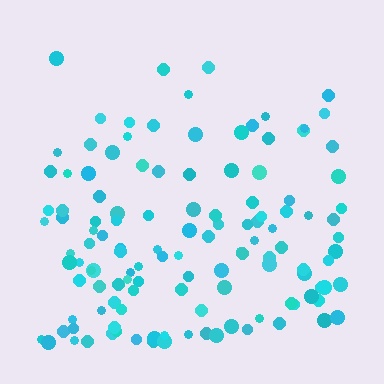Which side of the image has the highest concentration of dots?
The bottom.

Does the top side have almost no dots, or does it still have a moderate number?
Still a moderate number, just noticeably fewer than the bottom.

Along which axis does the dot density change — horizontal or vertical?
Vertical.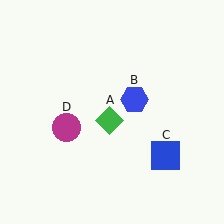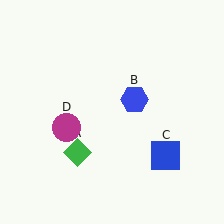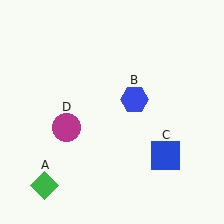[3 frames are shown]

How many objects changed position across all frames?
1 object changed position: green diamond (object A).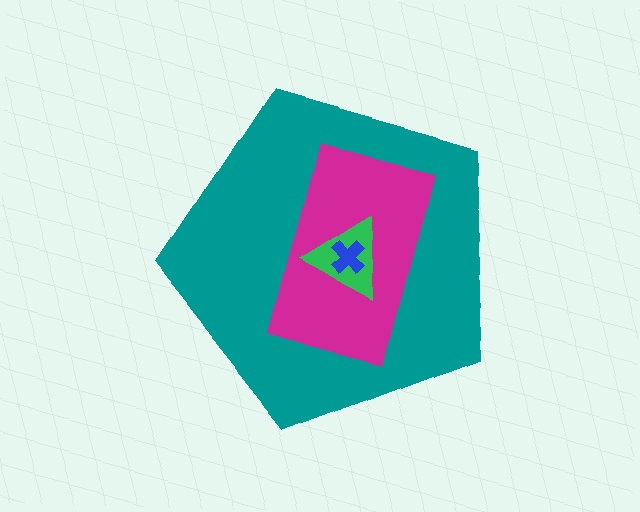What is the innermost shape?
The blue cross.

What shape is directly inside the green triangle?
The blue cross.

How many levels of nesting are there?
4.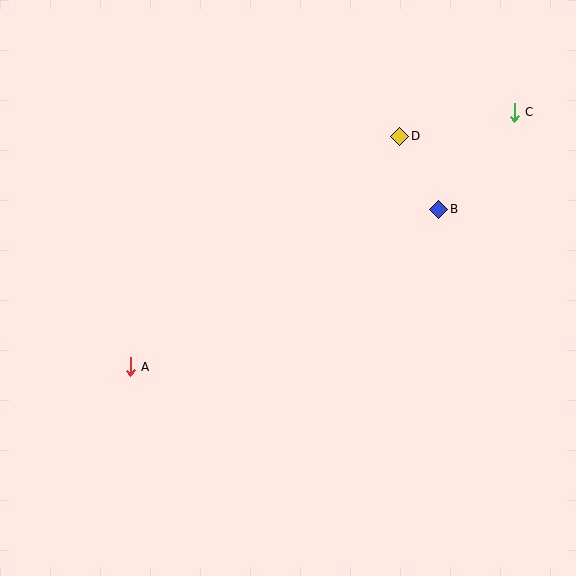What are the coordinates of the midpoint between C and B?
The midpoint between C and B is at (477, 161).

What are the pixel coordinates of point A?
Point A is at (130, 367).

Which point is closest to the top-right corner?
Point C is closest to the top-right corner.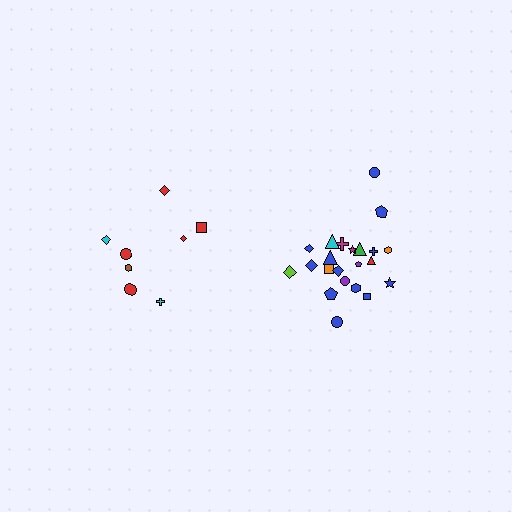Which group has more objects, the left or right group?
The right group.